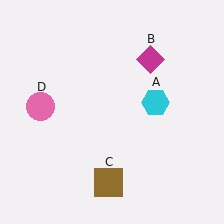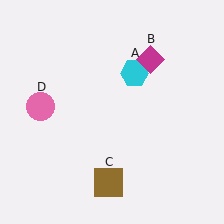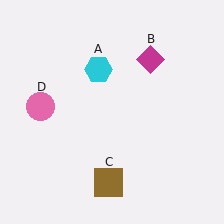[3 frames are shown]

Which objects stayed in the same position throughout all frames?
Magenta diamond (object B) and brown square (object C) and pink circle (object D) remained stationary.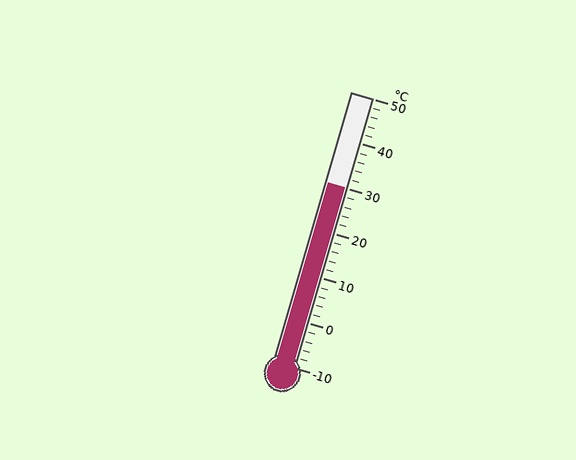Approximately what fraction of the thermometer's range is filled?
The thermometer is filled to approximately 65% of its range.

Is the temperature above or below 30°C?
The temperature is at 30°C.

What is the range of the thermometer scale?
The thermometer scale ranges from -10°C to 50°C.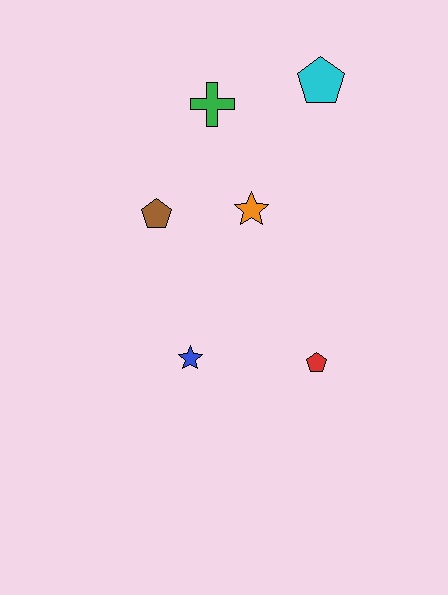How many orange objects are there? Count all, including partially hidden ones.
There is 1 orange object.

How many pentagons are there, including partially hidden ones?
There are 3 pentagons.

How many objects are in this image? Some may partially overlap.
There are 6 objects.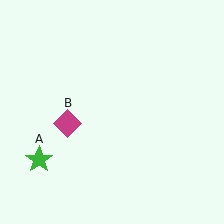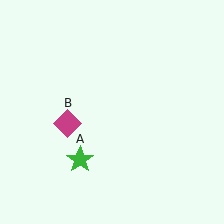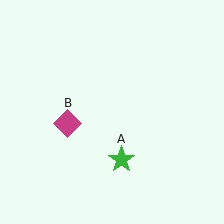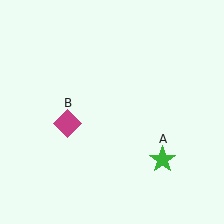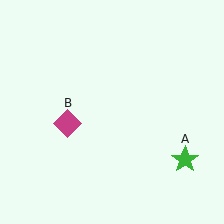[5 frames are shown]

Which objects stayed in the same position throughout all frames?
Magenta diamond (object B) remained stationary.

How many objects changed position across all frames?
1 object changed position: green star (object A).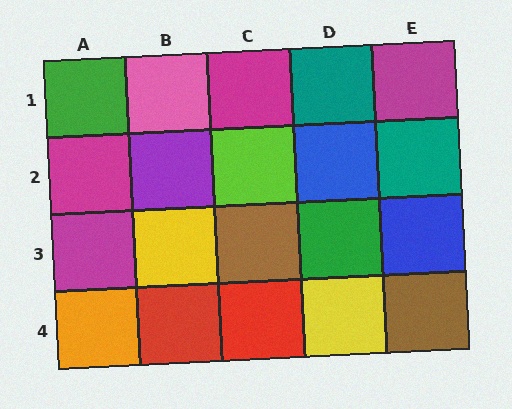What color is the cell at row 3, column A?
Magenta.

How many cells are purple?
1 cell is purple.